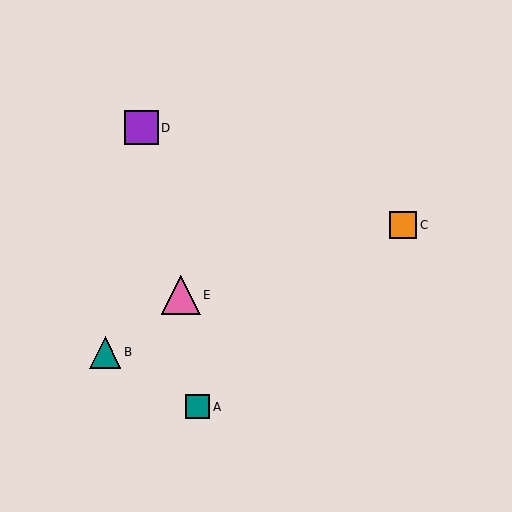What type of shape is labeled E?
Shape E is a pink triangle.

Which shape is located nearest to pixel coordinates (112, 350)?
The teal triangle (labeled B) at (105, 352) is nearest to that location.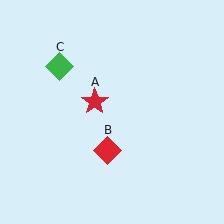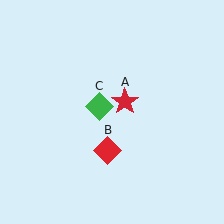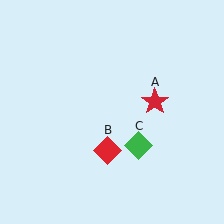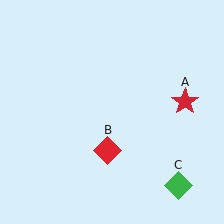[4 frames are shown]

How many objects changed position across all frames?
2 objects changed position: red star (object A), green diamond (object C).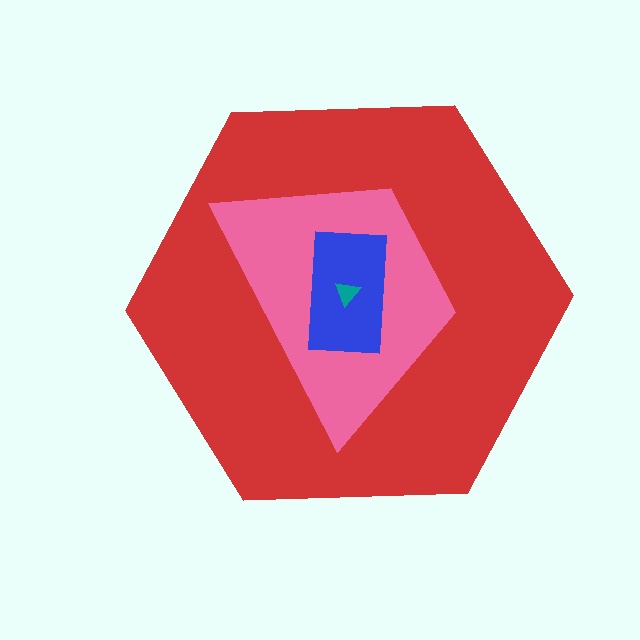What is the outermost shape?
The red hexagon.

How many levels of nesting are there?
4.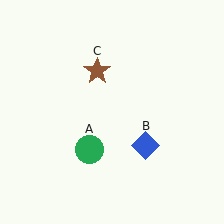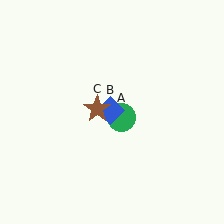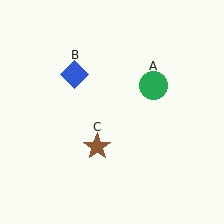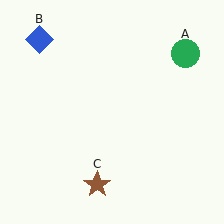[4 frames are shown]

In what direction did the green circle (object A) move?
The green circle (object A) moved up and to the right.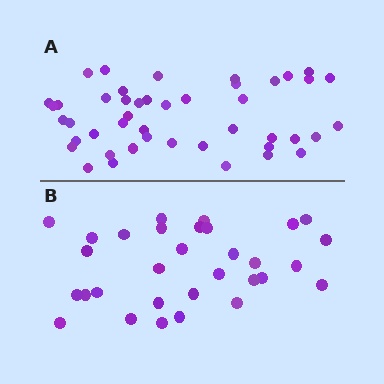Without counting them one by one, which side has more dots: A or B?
Region A (the top region) has more dots.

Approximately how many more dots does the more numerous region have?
Region A has approximately 15 more dots than region B.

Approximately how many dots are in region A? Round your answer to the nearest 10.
About 40 dots. (The exact count is 45, which rounds to 40.)